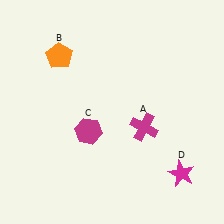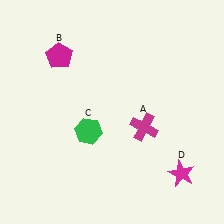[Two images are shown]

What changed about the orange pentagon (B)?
In Image 1, B is orange. In Image 2, it changed to magenta.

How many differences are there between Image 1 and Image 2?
There are 2 differences between the two images.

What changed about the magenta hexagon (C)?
In Image 1, C is magenta. In Image 2, it changed to green.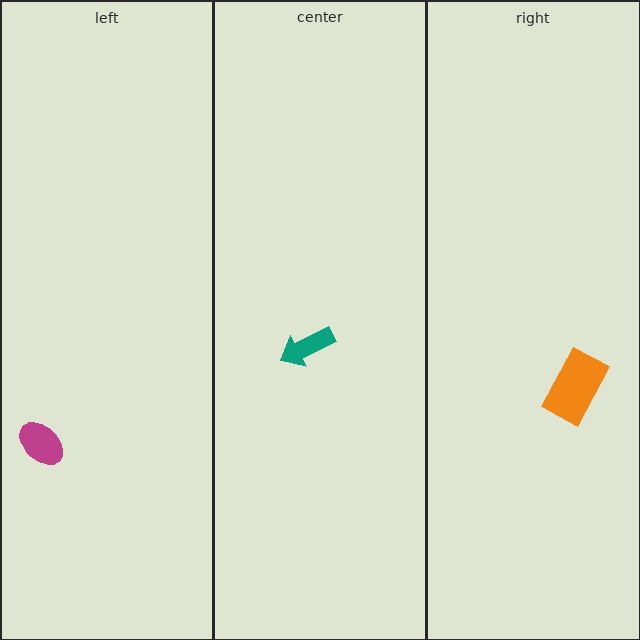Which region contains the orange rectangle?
The right region.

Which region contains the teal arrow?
The center region.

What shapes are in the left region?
The magenta ellipse.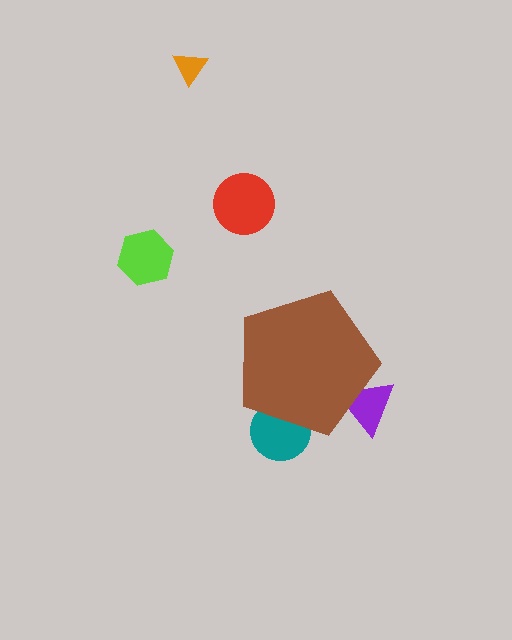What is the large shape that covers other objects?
A brown pentagon.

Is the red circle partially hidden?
No, the red circle is fully visible.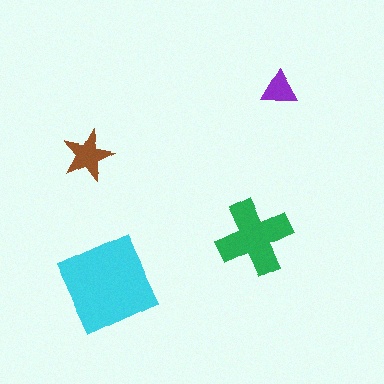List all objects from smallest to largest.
The purple triangle, the brown star, the green cross, the cyan diamond.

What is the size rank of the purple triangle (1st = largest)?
4th.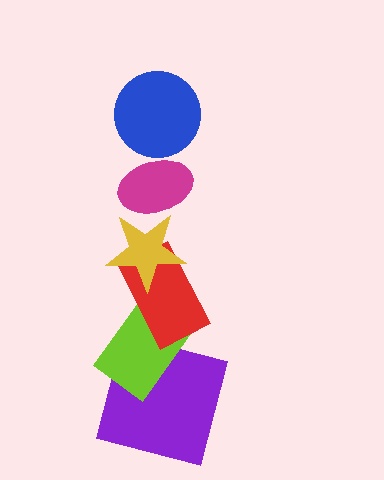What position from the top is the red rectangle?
The red rectangle is 4th from the top.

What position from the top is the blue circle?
The blue circle is 1st from the top.